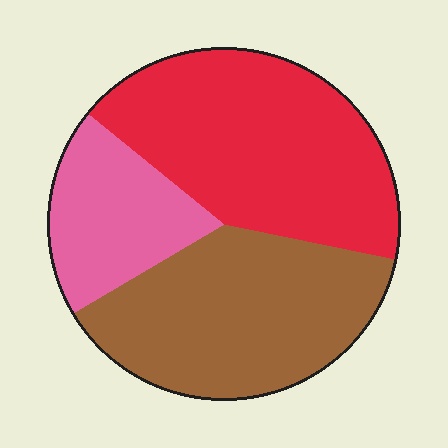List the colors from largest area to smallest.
From largest to smallest: red, brown, pink.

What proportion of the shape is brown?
Brown takes up about three eighths (3/8) of the shape.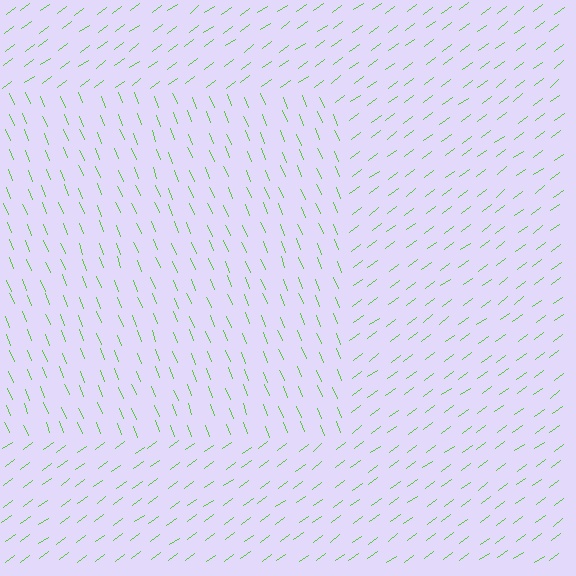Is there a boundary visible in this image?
Yes, there is a texture boundary formed by a change in line orientation.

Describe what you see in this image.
The image is filled with small lime line segments. A rectangle region in the image has lines oriented differently from the surrounding lines, creating a visible texture boundary.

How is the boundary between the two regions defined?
The boundary is defined purely by a change in line orientation (approximately 76 degrees difference). All lines are the same color and thickness.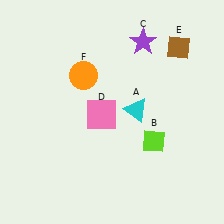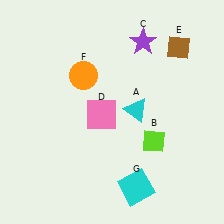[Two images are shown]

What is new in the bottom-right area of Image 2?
A cyan square (G) was added in the bottom-right area of Image 2.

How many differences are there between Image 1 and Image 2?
There is 1 difference between the two images.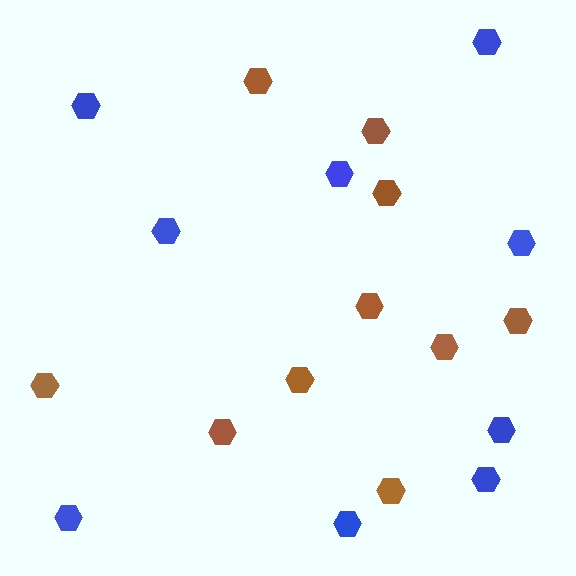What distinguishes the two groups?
There are 2 groups: one group of brown hexagons (10) and one group of blue hexagons (9).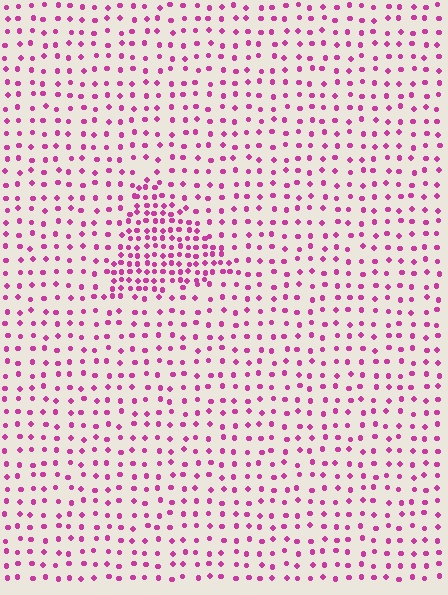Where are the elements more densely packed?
The elements are more densely packed inside the triangle boundary.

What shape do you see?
I see a triangle.